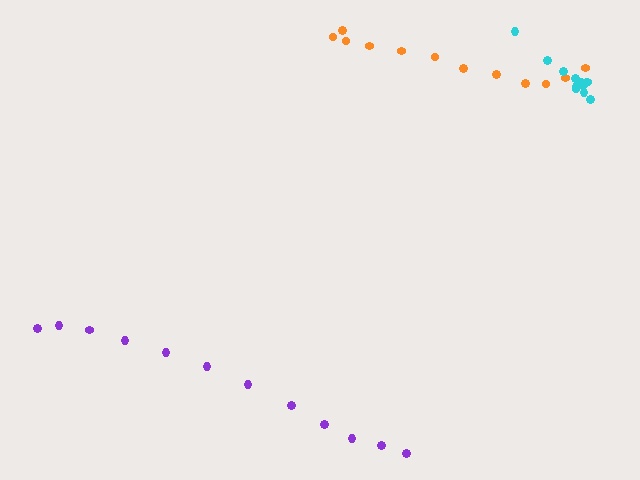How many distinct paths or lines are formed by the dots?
There are 3 distinct paths.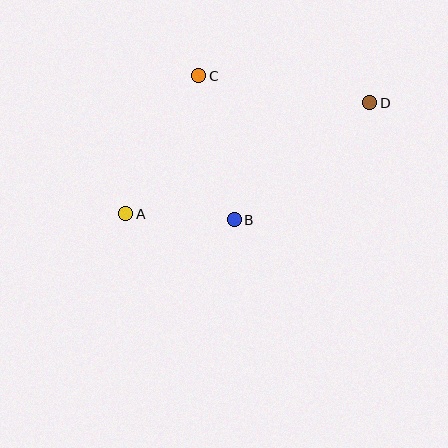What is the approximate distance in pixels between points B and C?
The distance between B and C is approximately 148 pixels.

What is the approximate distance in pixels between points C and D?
The distance between C and D is approximately 173 pixels.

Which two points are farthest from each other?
Points A and D are farthest from each other.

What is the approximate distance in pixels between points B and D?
The distance between B and D is approximately 179 pixels.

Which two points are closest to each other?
Points A and B are closest to each other.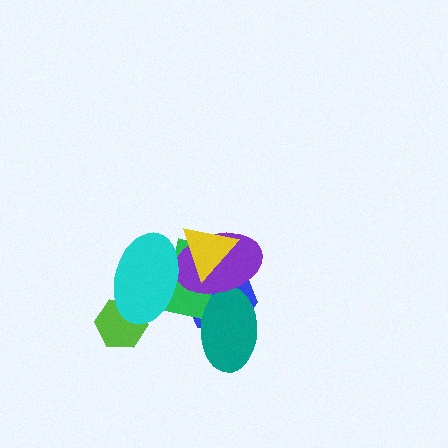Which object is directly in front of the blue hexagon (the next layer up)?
The green rectangle is directly in front of the blue hexagon.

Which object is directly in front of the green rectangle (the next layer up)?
The teal ellipse is directly in front of the green rectangle.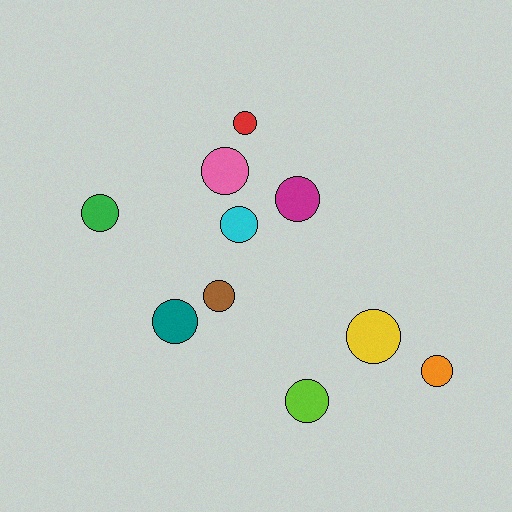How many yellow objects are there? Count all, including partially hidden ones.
There is 1 yellow object.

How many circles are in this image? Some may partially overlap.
There are 10 circles.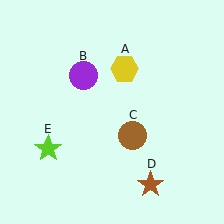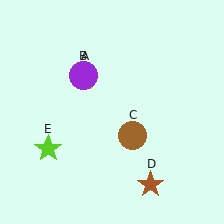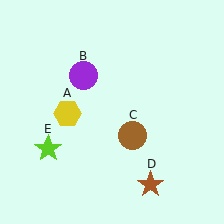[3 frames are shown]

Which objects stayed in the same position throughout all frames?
Purple circle (object B) and brown circle (object C) and brown star (object D) and lime star (object E) remained stationary.